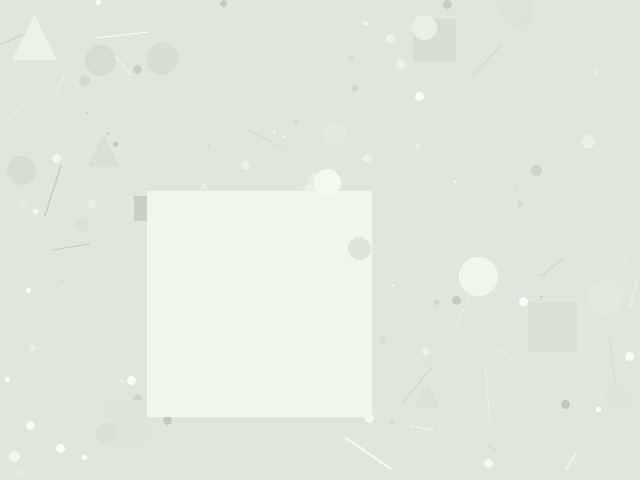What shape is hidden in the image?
A square is hidden in the image.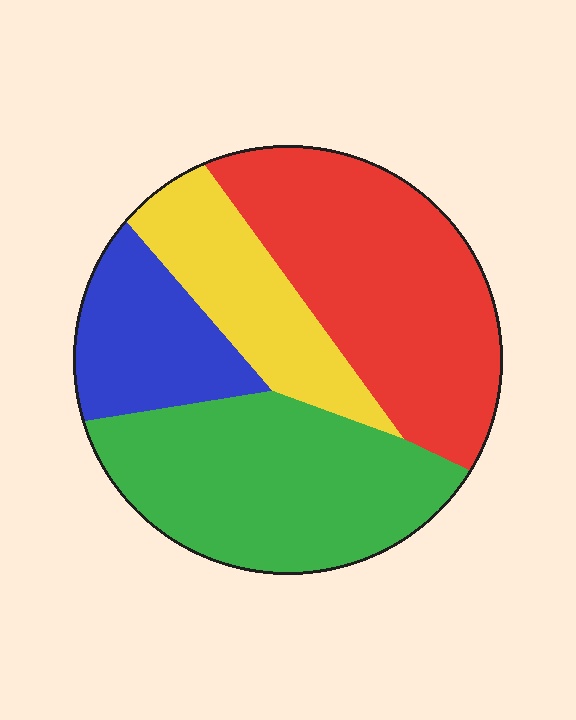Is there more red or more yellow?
Red.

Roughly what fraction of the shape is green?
Green takes up about one third (1/3) of the shape.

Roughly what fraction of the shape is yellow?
Yellow takes up about one sixth (1/6) of the shape.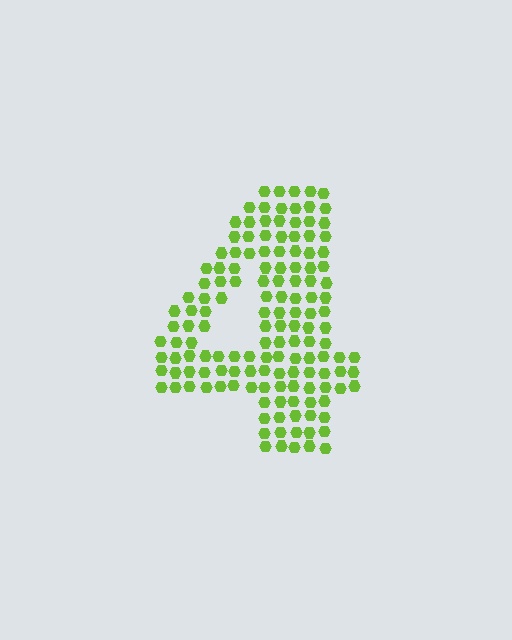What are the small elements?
The small elements are hexagons.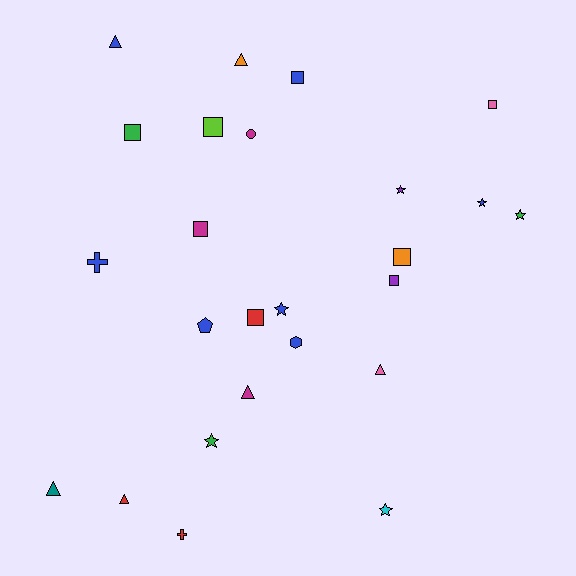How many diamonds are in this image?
There are no diamonds.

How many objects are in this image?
There are 25 objects.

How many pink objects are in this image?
There are 2 pink objects.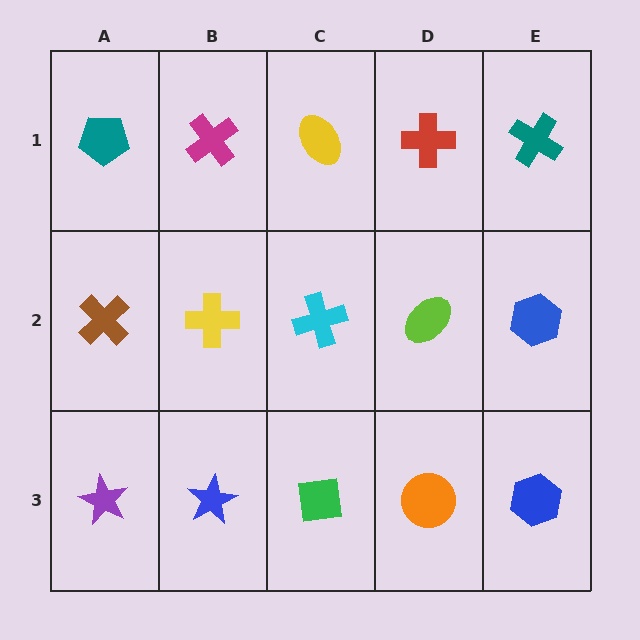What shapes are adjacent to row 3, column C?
A cyan cross (row 2, column C), a blue star (row 3, column B), an orange circle (row 3, column D).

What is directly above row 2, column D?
A red cross.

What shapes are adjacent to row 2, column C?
A yellow ellipse (row 1, column C), a green square (row 3, column C), a yellow cross (row 2, column B), a lime ellipse (row 2, column D).